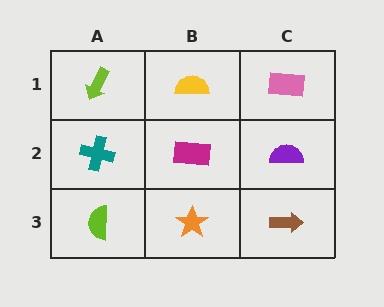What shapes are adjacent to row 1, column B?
A magenta rectangle (row 2, column B), a lime arrow (row 1, column A), a pink rectangle (row 1, column C).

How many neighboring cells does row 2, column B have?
4.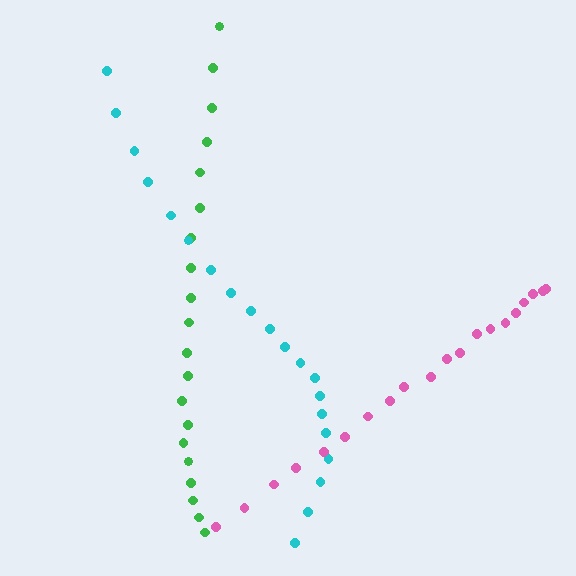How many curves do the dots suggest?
There are 3 distinct paths.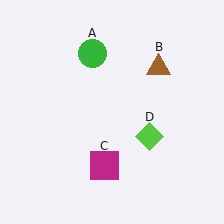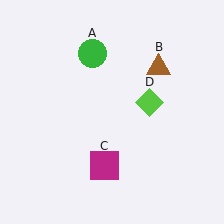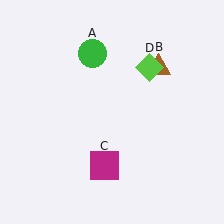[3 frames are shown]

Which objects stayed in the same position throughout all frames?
Green circle (object A) and brown triangle (object B) and magenta square (object C) remained stationary.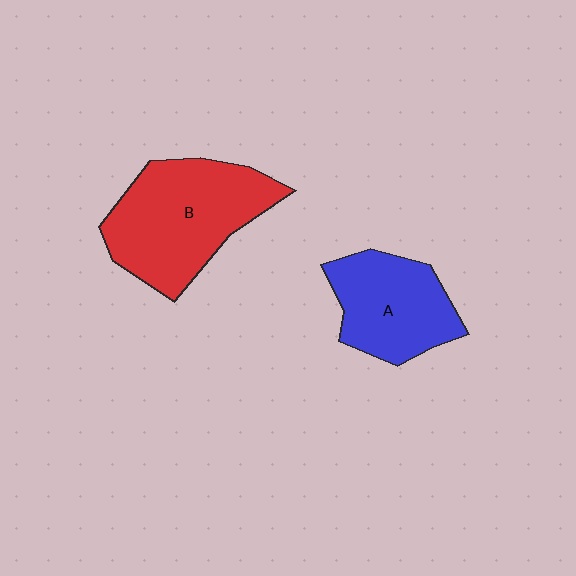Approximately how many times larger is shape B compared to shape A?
Approximately 1.4 times.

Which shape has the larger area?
Shape B (red).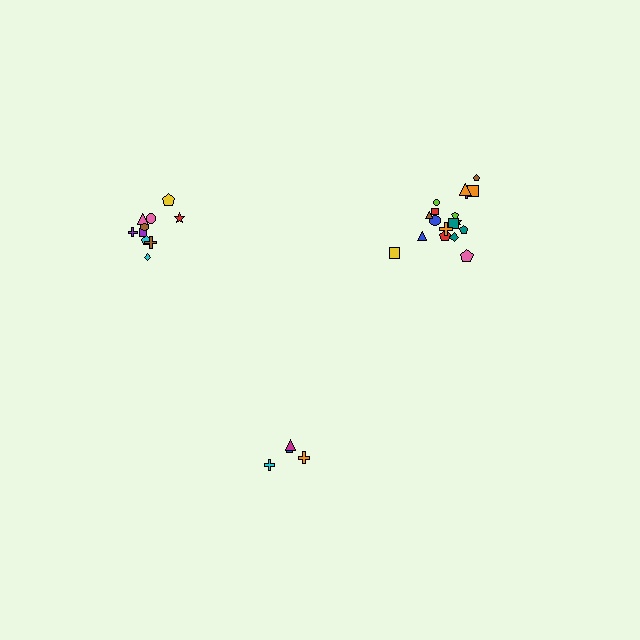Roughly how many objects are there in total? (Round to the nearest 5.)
Roughly 30 objects in total.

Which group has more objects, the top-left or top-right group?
The top-right group.